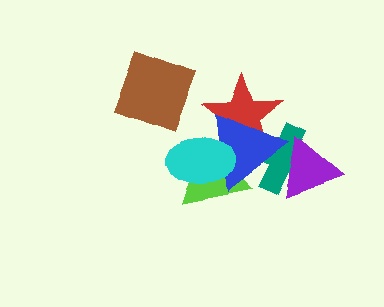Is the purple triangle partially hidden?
Yes, it is partially covered by another shape.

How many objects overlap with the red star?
4 objects overlap with the red star.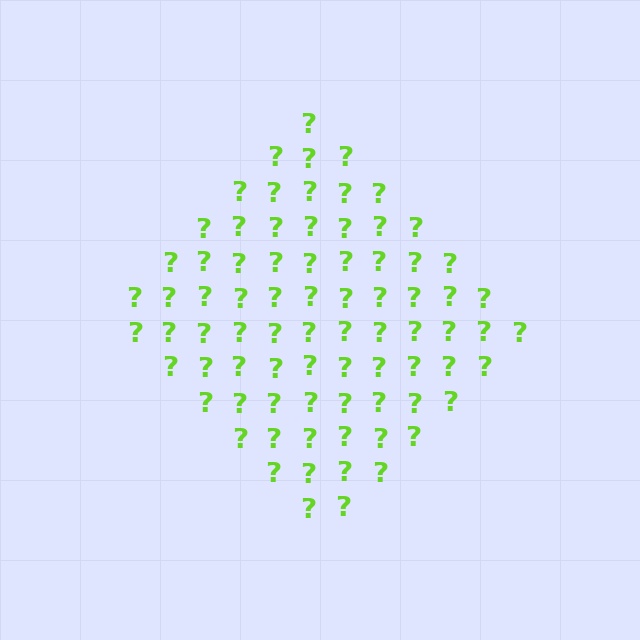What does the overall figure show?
The overall figure shows a diamond.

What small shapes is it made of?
It is made of small question marks.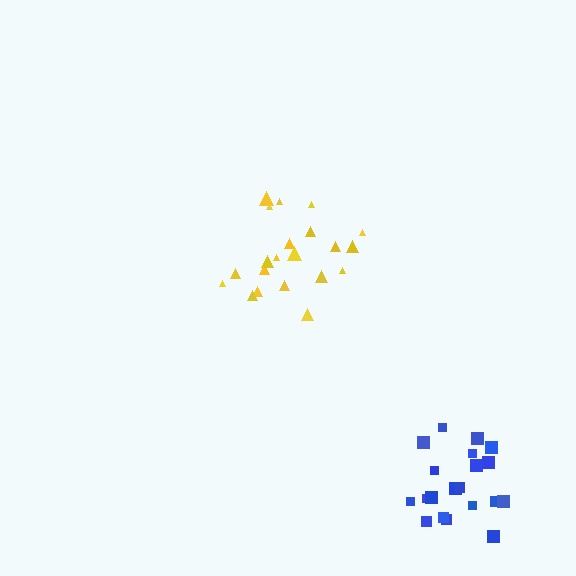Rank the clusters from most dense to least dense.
blue, yellow.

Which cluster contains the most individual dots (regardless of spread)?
Yellow (21).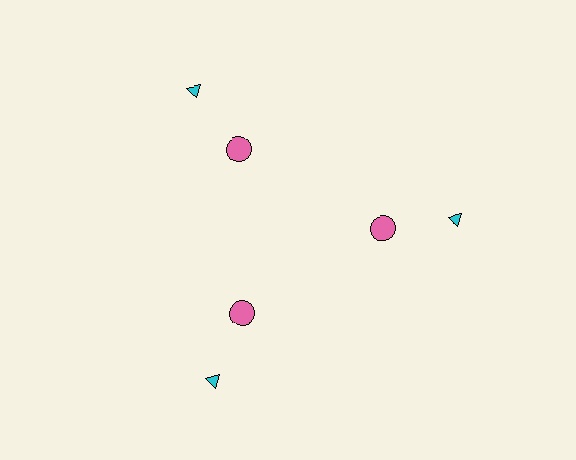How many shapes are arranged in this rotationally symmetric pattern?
There are 6 shapes, arranged in 3 groups of 2.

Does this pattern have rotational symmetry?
Yes, this pattern has 3-fold rotational symmetry. It looks the same after rotating 120 degrees around the center.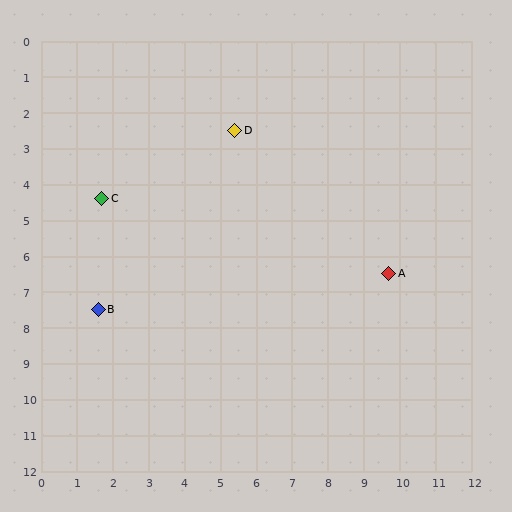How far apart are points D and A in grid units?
Points D and A are about 5.9 grid units apart.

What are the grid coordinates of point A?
Point A is at approximately (9.7, 6.5).